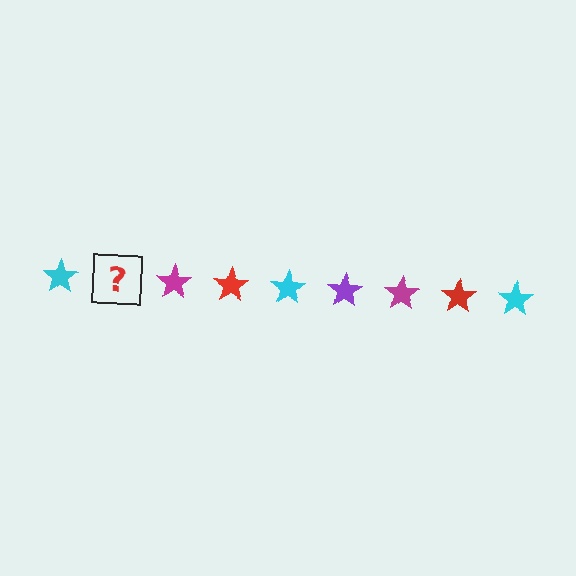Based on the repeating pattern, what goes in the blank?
The blank should be a purple star.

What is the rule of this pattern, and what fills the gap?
The rule is that the pattern cycles through cyan, purple, magenta, red stars. The gap should be filled with a purple star.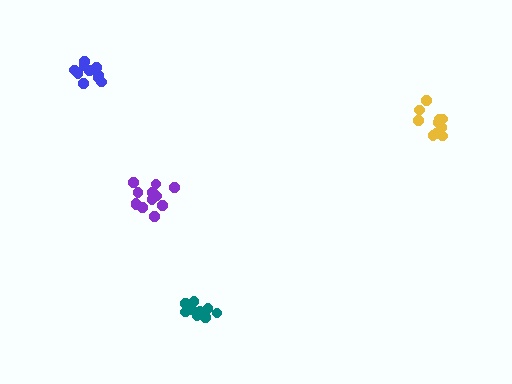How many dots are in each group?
Group 1: 13 dots, Group 2: 12 dots, Group 3: 10 dots, Group 4: 10 dots (45 total).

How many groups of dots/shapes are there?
There are 4 groups.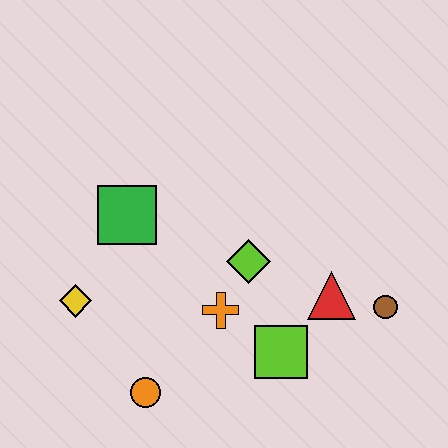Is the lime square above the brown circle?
No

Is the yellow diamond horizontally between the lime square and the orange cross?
No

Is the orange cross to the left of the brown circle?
Yes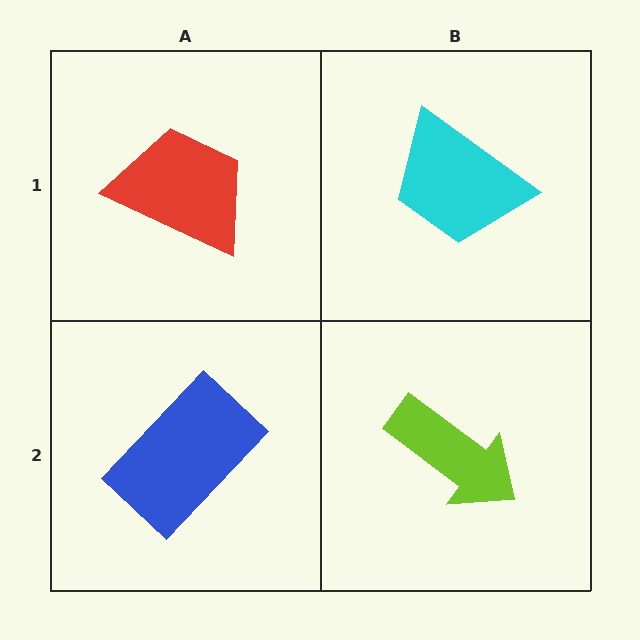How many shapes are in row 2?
2 shapes.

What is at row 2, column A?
A blue rectangle.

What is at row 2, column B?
A lime arrow.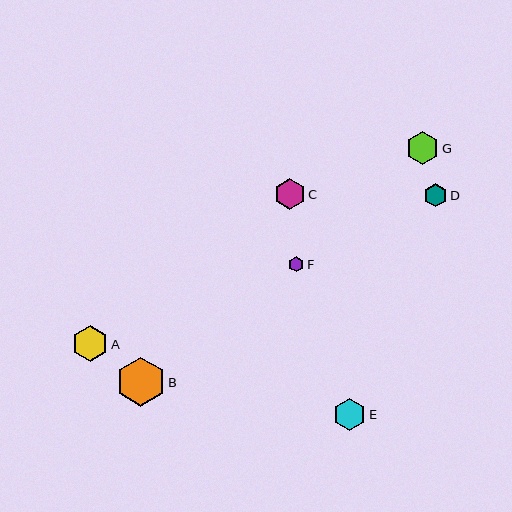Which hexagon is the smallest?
Hexagon F is the smallest with a size of approximately 15 pixels.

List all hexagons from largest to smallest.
From largest to smallest: B, A, G, E, C, D, F.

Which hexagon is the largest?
Hexagon B is the largest with a size of approximately 49 pixels.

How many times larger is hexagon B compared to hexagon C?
Hexagon B is approximately 1.6 times the size of hexagon C.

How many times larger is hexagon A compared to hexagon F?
Hexagon A is approximately 2.4 times the size of hexagon F.